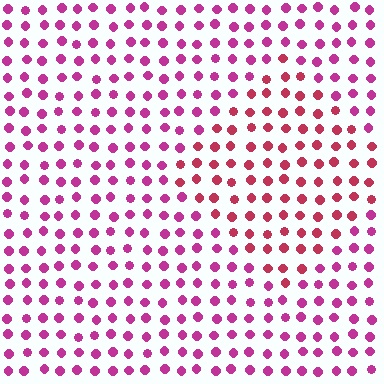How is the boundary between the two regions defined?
The boundary is defined purely by a slight shift in hue (about 28 degrees). Spacing, size, and orientation are identical on both sides.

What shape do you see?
I see a diamond.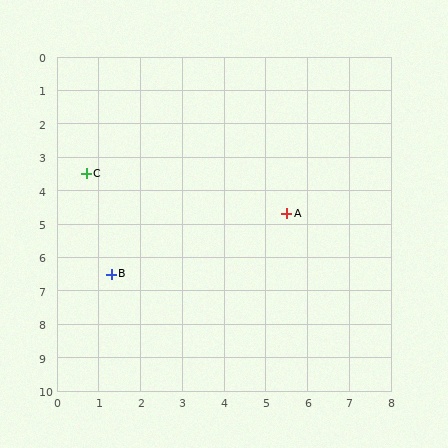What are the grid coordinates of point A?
Point A is at approximately (5.5, 4.7).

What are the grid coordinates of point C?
Point C is at approximately (0.7, 3.5).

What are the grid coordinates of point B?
Point B is at approximately (1.3, 6.5).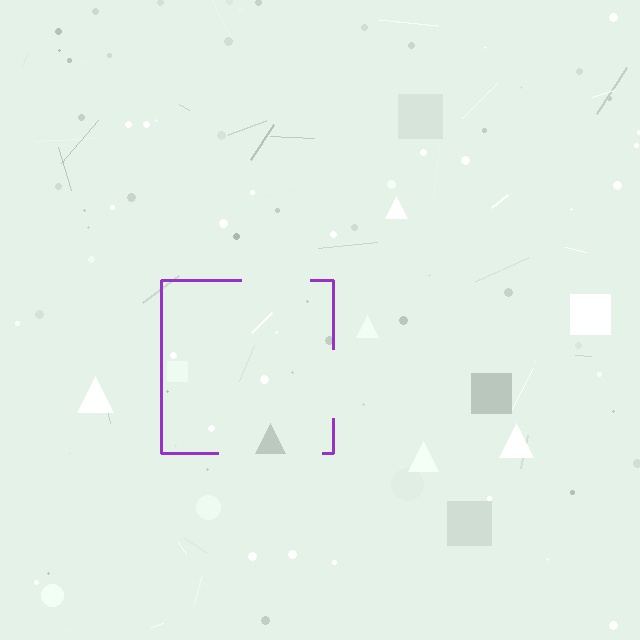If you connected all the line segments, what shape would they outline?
They would outline a square.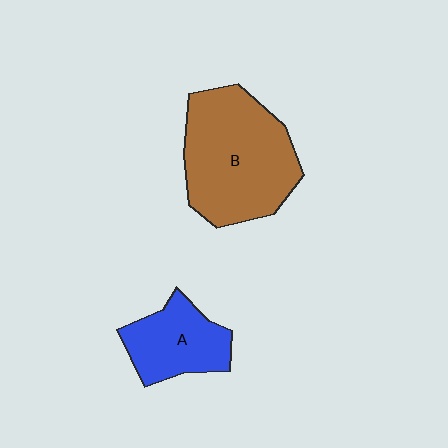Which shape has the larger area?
Shape B (brown).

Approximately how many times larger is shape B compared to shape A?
Approximately 1.9 times.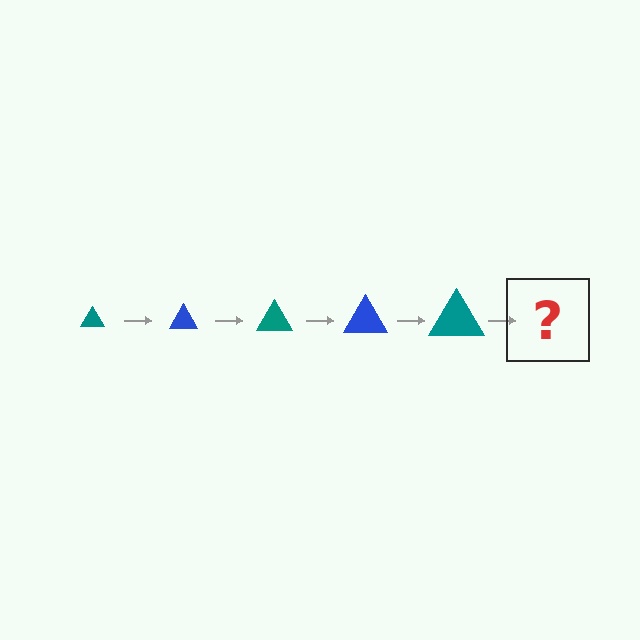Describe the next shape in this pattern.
It should be a blue triangle, larger than the previous one.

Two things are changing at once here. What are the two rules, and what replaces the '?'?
The two rules are that the triangle grows larger each step and the color cycles through teal and blue. The '?' should be a blue triangle, larger than the previous one.